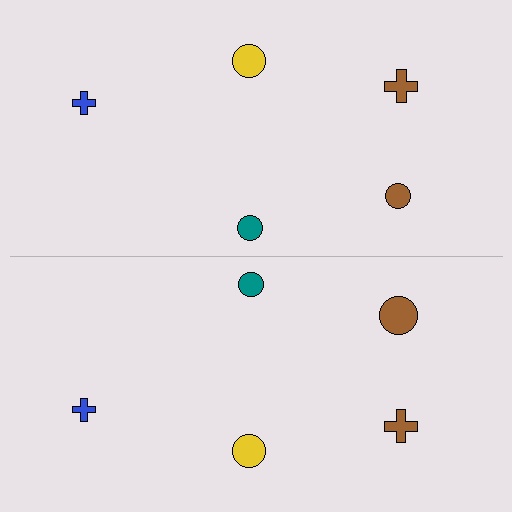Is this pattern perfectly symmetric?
No, the pattern is not perfectly symmetric. The brown circle on the bottom side has a different size than its mirror counterpart.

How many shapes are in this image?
There are 10 shapes in this image.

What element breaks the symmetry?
The brown circle on the bottom side has a different size than its mirror counterpart.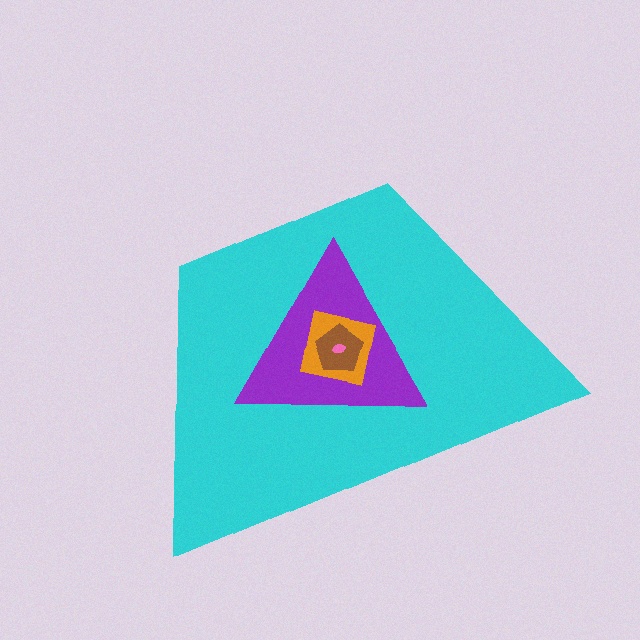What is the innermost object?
The pink ellipse.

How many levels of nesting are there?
5.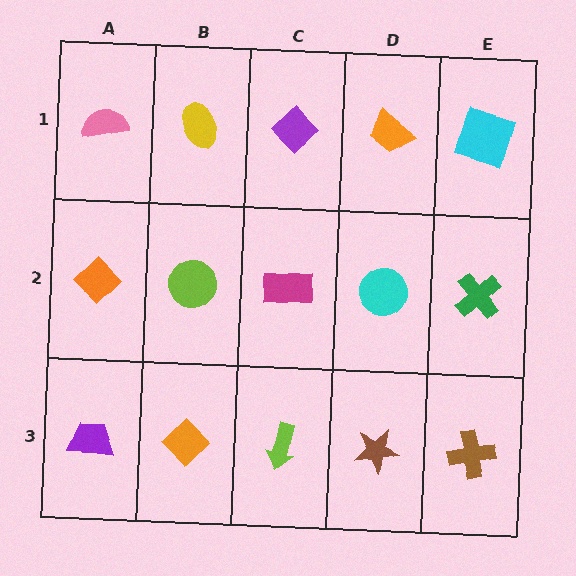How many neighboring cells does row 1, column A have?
2.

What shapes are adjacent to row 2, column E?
A cyan square (row 1, column E), a brown cross (row 3, column E), a cyan circle (row 2, column D).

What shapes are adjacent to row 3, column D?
A cyan circle (row 2, column D), a lime arrow (row 3, column C), a brown cross (row 3, column E).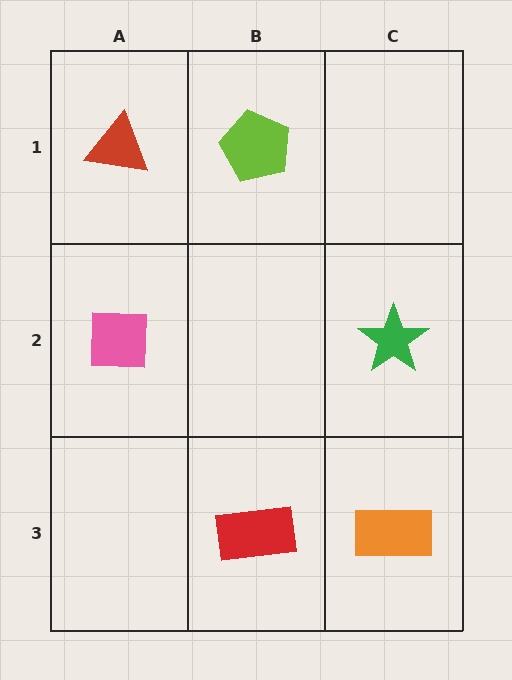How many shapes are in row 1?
2 shapes.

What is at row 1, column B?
A lime pentagon.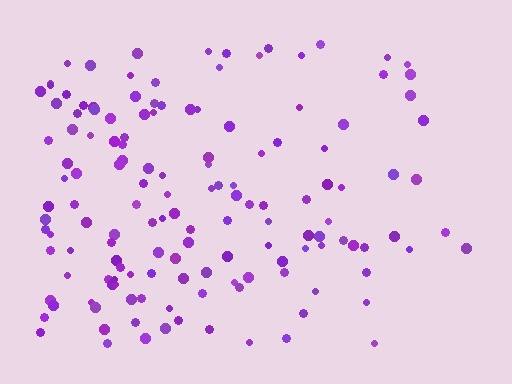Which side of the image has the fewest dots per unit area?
The right.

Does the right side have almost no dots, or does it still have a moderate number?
Still a moderate number, just noticeably fewer than the left.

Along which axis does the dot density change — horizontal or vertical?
Horizontal.